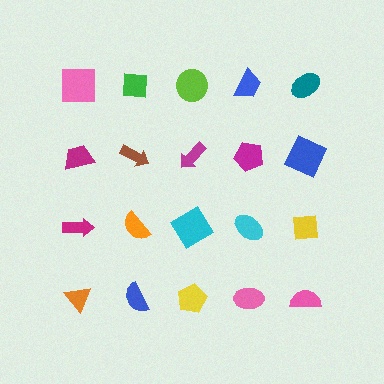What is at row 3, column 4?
A cyan ellipse.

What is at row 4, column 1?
An orange triangle.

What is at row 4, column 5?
A pink semicircle.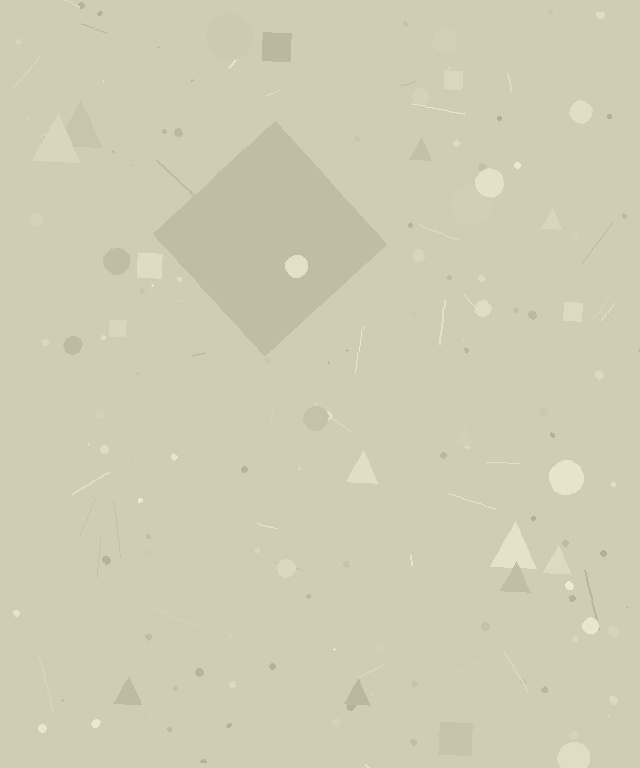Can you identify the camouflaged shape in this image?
The camouflaged shape is a diamond.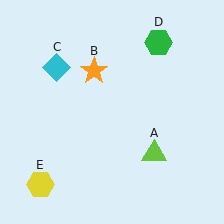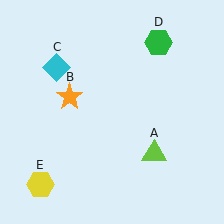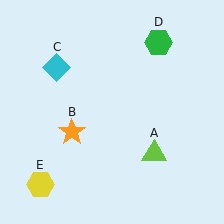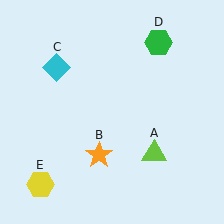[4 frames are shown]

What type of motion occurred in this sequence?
The orange star (object B) rotated counterclockwise around the center of the scene.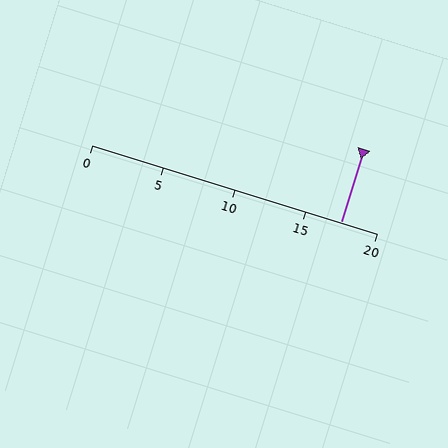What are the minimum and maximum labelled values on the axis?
The axis runs from 0 to 20.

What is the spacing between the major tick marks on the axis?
The major ticks are spaced 5 apart.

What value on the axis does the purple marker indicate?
The marker indicates approximately 17.5.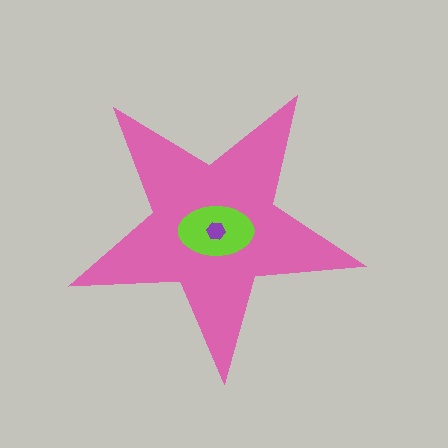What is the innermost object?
The purple hexagon.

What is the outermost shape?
The pink star.